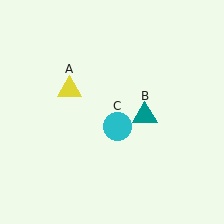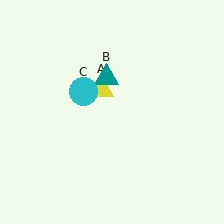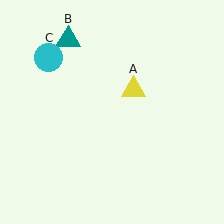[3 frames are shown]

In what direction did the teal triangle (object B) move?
The teal triangle (object B) moved up and to the left.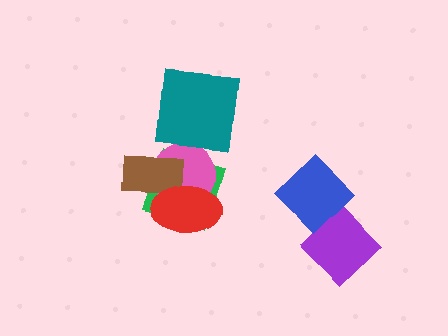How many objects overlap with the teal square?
0 objects overlap with the teal square.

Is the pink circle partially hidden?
Yes, it is partially covered by another shape.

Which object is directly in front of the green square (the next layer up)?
The pink circle is directly in front of the green square.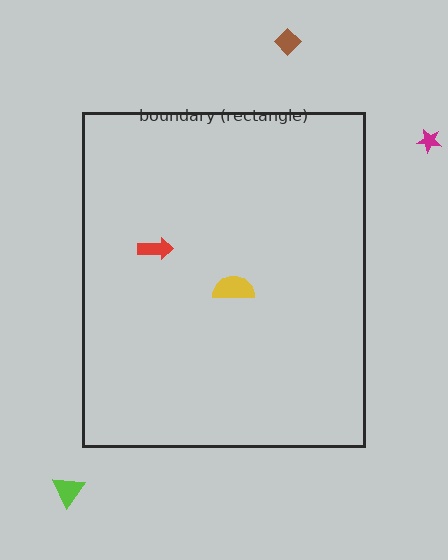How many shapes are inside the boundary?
2 inside, 3 outside.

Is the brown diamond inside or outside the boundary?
Outside.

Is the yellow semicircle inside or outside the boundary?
Inside.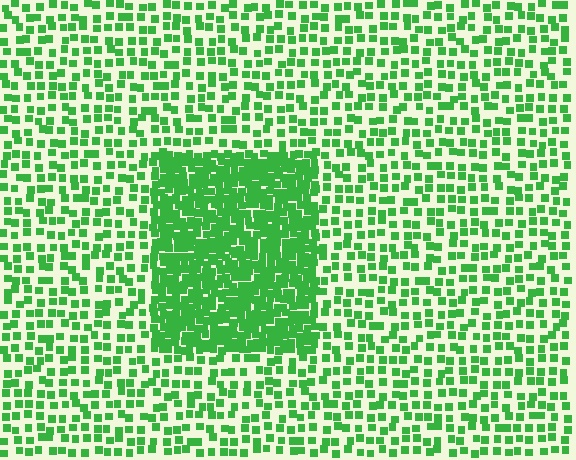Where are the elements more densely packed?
The elements are more densely packed inside the rectangle boundary.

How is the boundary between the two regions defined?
The boundary is defined by a change in element density (approximately 2.5x ratio). All elements are the same color, size, and shape.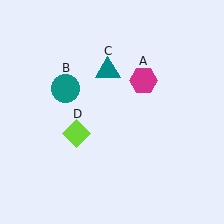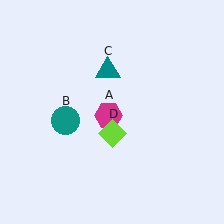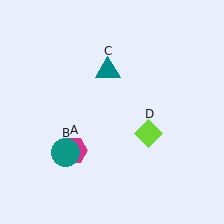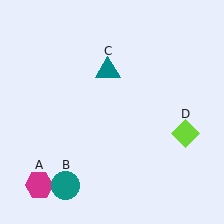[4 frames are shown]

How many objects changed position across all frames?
3 objects changed position: magenta hexagon (object A), teal circle (object B), lime diamond (object D).